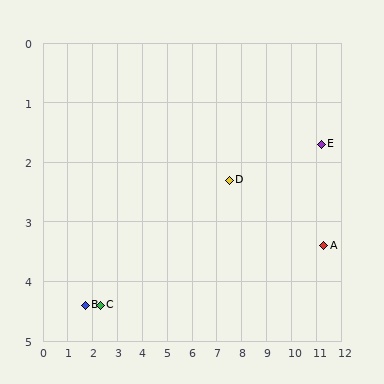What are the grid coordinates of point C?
Point C is at approximately (2.3, 4.4).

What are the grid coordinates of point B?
Point B is at approximately (1.7, 4.4).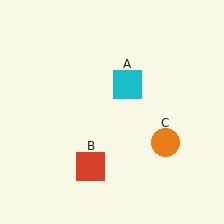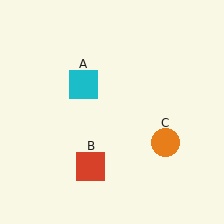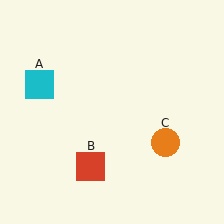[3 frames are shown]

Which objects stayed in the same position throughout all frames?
Red square (object B) and orange circle (object C) remained stationary.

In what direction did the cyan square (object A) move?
The cyan square (object A) moved left.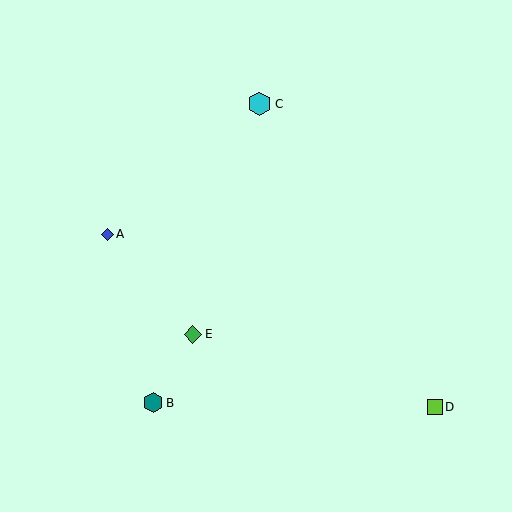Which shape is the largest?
The cyan hexagon (labeled C) is the largest.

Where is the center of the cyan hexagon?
The center of the cyan hexagon is at (260, 104).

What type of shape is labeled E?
Shape E is a green diamond.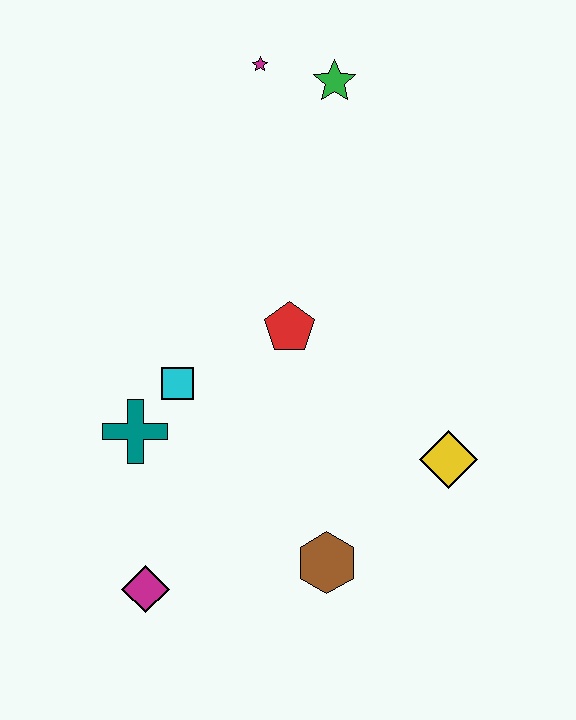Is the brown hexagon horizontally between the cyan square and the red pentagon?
No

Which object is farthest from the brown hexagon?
The magenta star is farthest from the brown hexagon.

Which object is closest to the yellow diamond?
The brown hexagon is closest to the yellow diamond.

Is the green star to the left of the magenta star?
No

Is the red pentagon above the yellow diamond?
Yes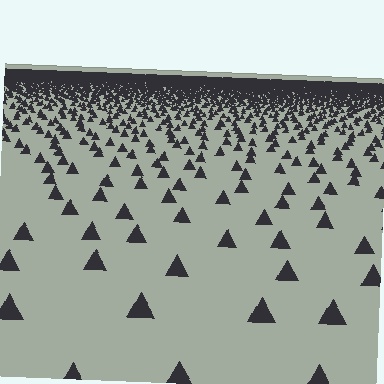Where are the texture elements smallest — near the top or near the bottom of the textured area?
Near the top.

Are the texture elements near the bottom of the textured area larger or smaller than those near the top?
Larger. Near the bottom, elements are closer to the viewer and appear at a bigger on-screen size.